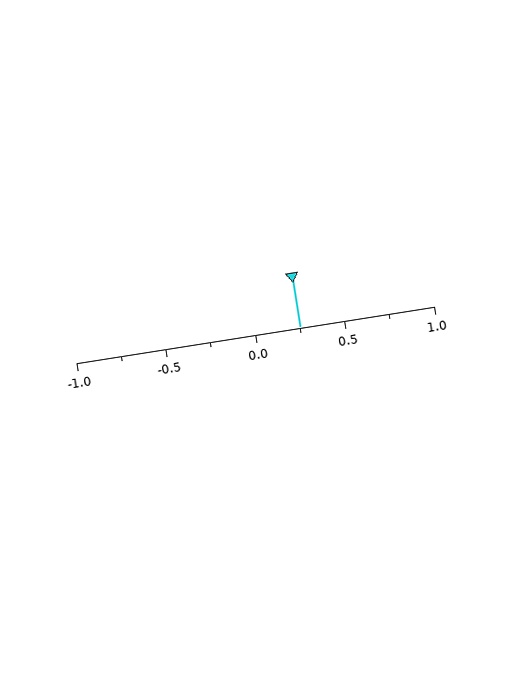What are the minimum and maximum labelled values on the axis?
The axis runs from -1.0 to 1.0.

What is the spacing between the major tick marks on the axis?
The major ticks are spaced 0.5 apart.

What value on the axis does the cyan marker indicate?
The marker indicates approximately 0.25.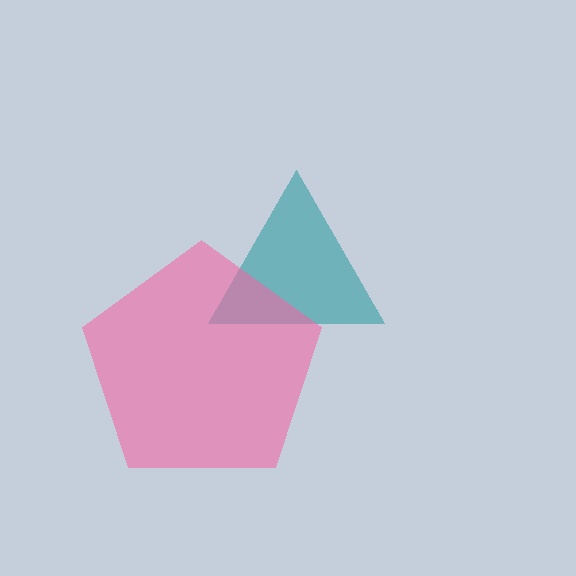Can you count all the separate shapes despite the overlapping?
Yes, there are 2 separate shapes.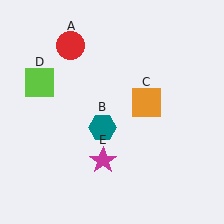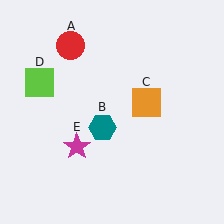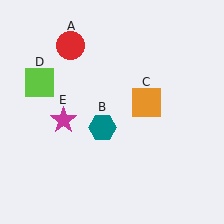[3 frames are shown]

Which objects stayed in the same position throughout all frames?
Red circle (object A) and teal hexagon (object B) and orange square (object C) and lime square (object D) remained stationary.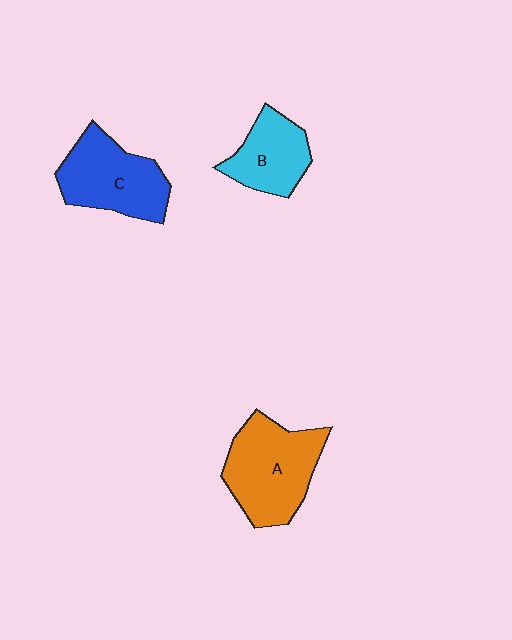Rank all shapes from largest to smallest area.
From largest to smallest: A (orange), C (blue), B (cyan).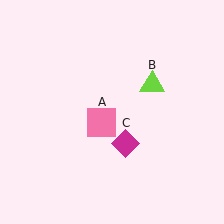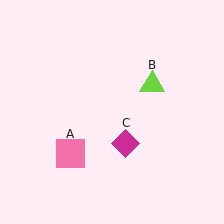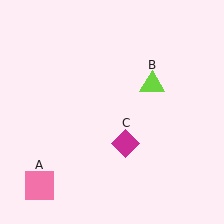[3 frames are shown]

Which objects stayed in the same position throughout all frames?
Lime triangle (object B) and magenta diamond (object C) remained stationary.